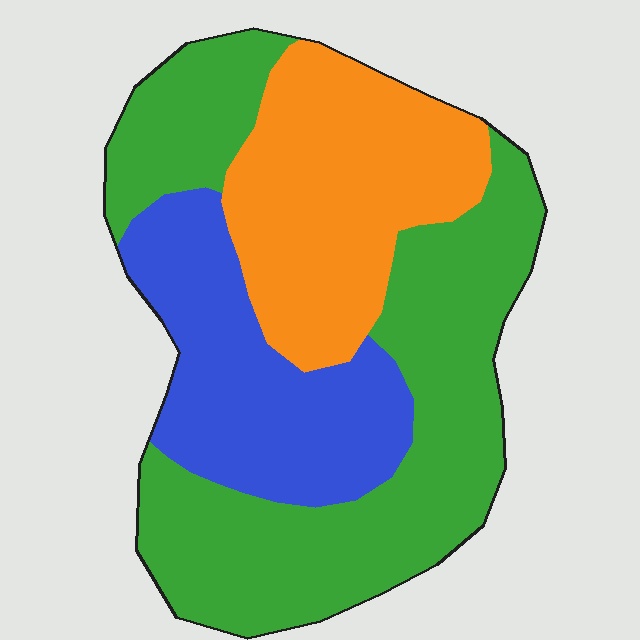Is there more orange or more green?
Green.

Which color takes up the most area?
Green, at roughly 50%.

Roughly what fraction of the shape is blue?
Blue covers around 25% of the shape.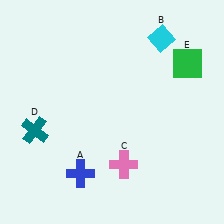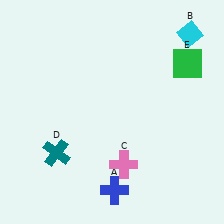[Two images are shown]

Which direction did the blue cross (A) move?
The blue cross (A) moved right.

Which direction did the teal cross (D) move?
The teal cross (D) moved down.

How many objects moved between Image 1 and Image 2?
3 objects moved between the two images.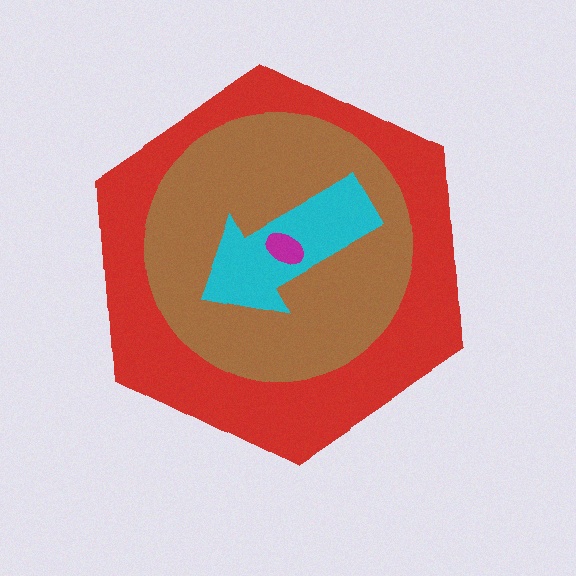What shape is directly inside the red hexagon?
The brown circle.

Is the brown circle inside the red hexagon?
Yes.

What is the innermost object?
The magenta ellipse.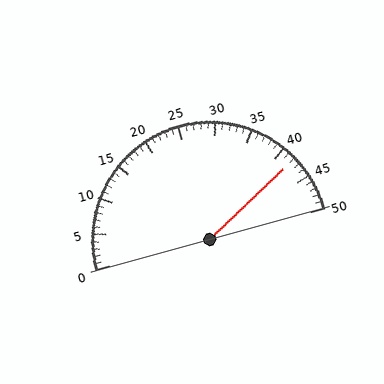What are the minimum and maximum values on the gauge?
The gauge ranges from 0 to 50.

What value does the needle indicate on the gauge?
The needle indicates approximately 42.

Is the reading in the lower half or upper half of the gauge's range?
The reading is in the upper half of the range (0 to 50).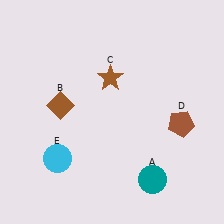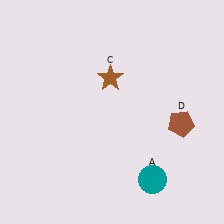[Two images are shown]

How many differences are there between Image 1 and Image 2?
There are 2 differences between the two images.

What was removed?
The brown diamond (B), the cyan circle (E) were removed in Image 2.